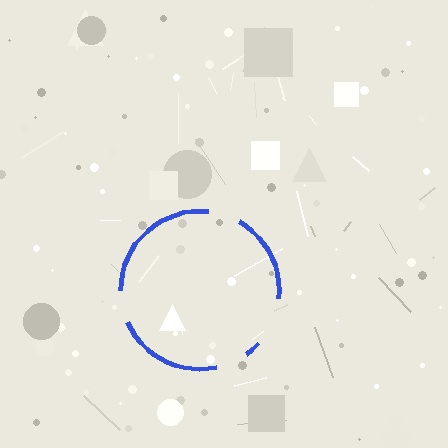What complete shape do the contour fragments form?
The contour fragments form a circle.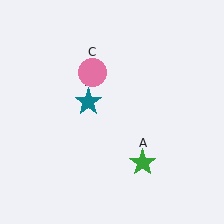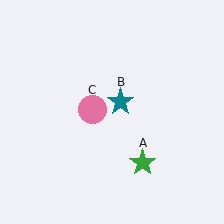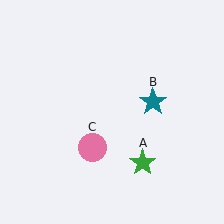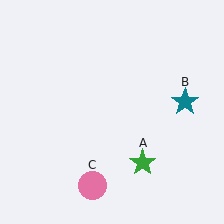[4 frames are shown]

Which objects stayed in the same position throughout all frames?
Green star (object A) remained stationary.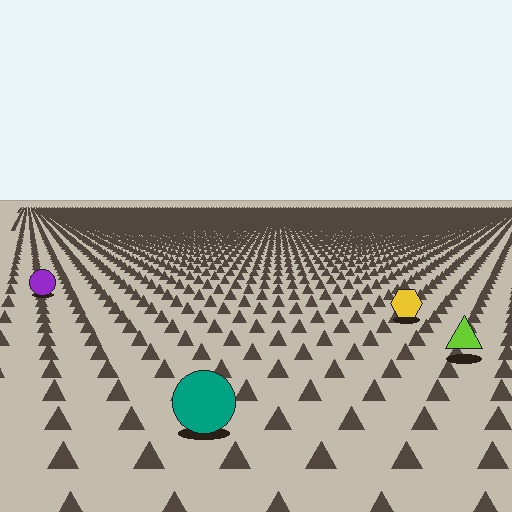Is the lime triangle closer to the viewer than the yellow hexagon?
Yes. The lime triangle is closer — you can tell from the texture gradient: the ground texture is coarser near it.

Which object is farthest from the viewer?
The purple circle is farthest from the viewer. It appears smaller and the ground texture around it is denser.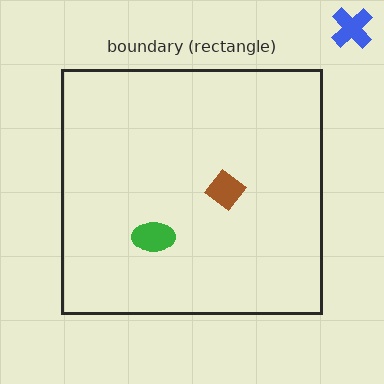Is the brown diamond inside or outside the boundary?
Inside.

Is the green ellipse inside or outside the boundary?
Inside.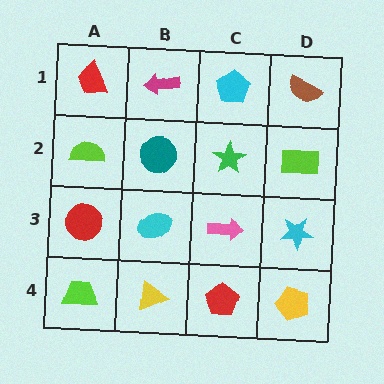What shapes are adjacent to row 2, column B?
A magenta arrow (row 1, column B), a cyan ellipse (row 3, column B), a lime semicircle (row 2, column A), a green star (row 2, column C).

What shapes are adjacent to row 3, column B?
A teal circle (row 2, column B), a yellow triangle (row 4, column B), a red circle (row 3, column A), a pink arrow (row 3, column C).